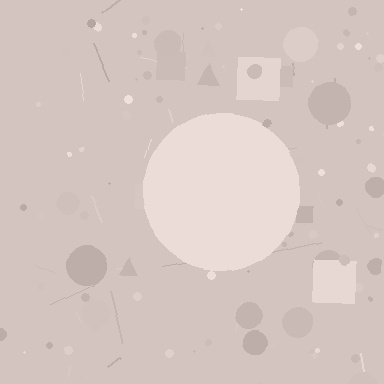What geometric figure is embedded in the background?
A circle is embedded in the background.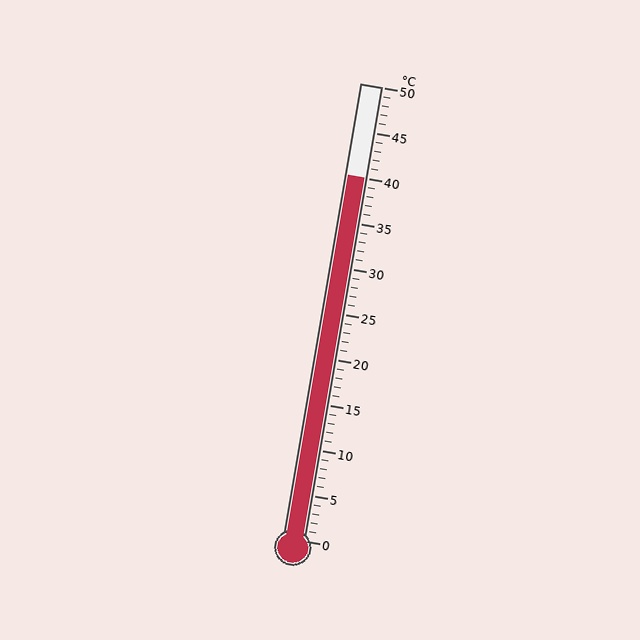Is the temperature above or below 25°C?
The temperature is above 25°C.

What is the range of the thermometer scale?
The thermometer scale ranges from 0°C to 50°C.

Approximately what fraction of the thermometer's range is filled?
The thermometer is filled to approximately 80% of its range.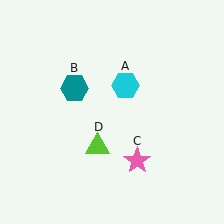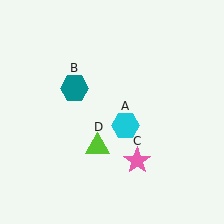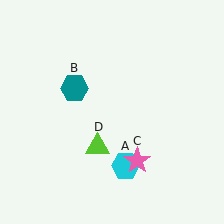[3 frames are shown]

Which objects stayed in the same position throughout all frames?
Teal hexagon (object B) and pink star (object C) and lime triangle (object D) remained stationary.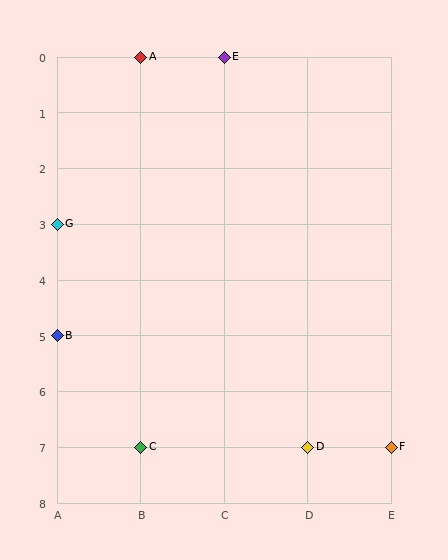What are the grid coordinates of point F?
Point F is at grid coordinates (E, 7).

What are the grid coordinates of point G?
Point G is at grid coordinates (A, 3).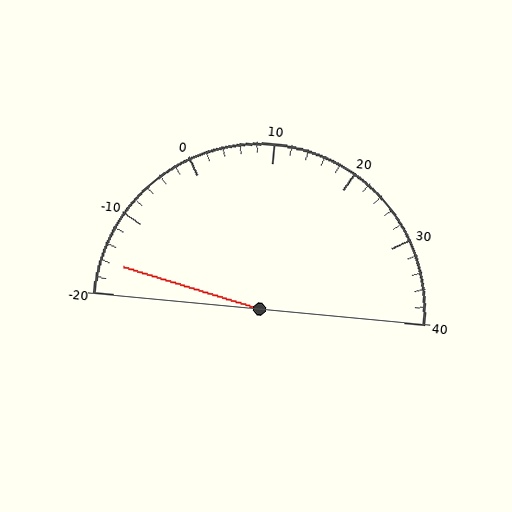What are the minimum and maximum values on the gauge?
The gauge ranges from -20 to 40.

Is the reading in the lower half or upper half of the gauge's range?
The reading is in the lower half of the range (-20 to 40).